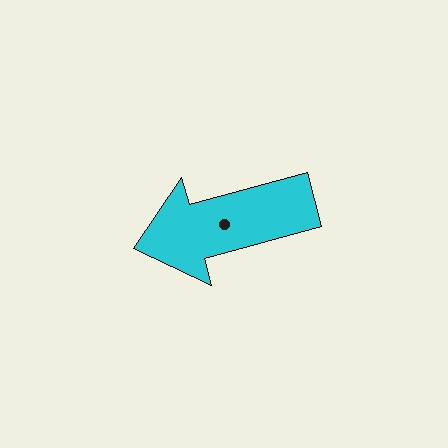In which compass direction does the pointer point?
West.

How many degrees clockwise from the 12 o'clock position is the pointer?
Approximately 255 degrees.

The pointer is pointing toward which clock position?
Roughly 8 o'clock.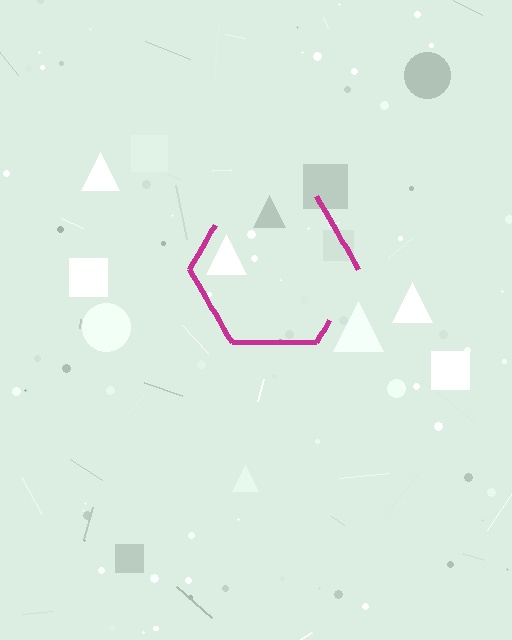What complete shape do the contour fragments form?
The contour fragments form a hexagon.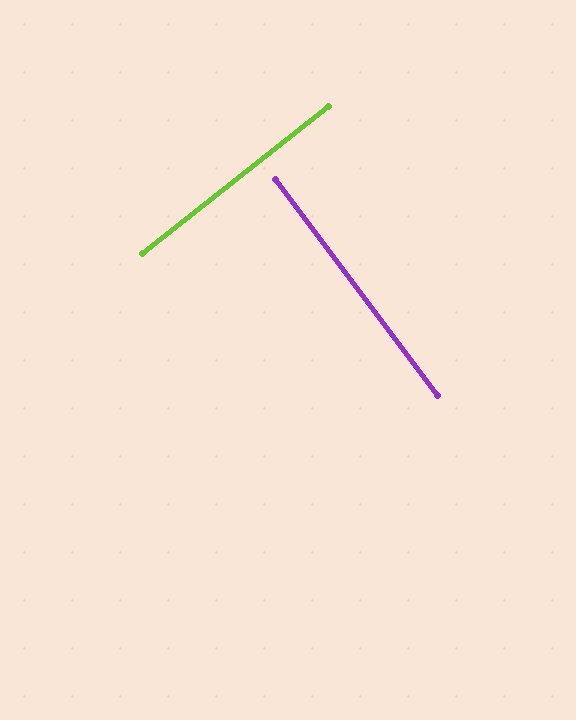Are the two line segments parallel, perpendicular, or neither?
Perpendicular — they meet at approximately 88°.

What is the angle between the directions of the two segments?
Approximately 88 degrees.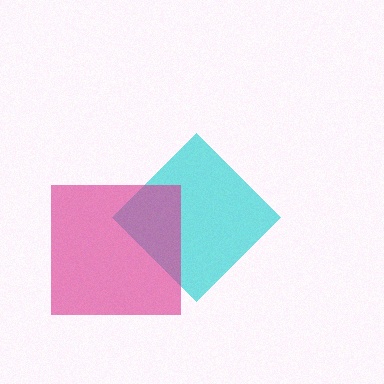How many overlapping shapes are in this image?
There are 2 overlapping shapes in the image.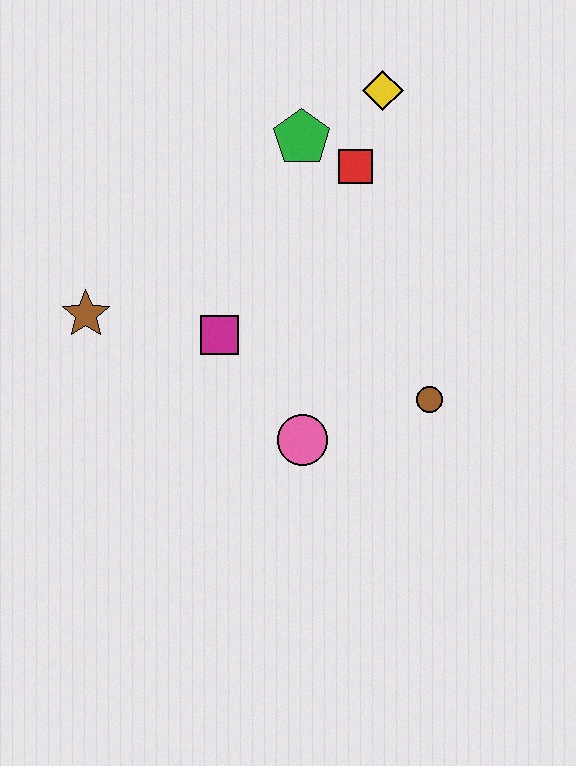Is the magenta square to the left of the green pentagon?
Yes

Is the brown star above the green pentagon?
No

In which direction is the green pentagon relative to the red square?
The green pentagon is to the left of the red square.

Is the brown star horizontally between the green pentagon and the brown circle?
No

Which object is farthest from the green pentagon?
The pink circle is farthest from the green pentagon.